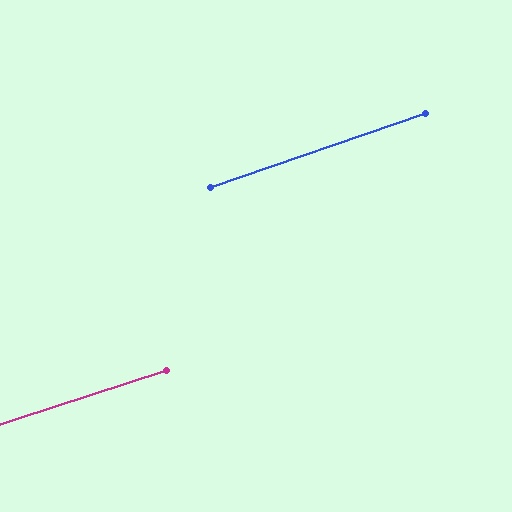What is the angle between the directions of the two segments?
Approximately 1 degree.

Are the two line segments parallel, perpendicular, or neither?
Parallel — their directions differ by only 1.3°.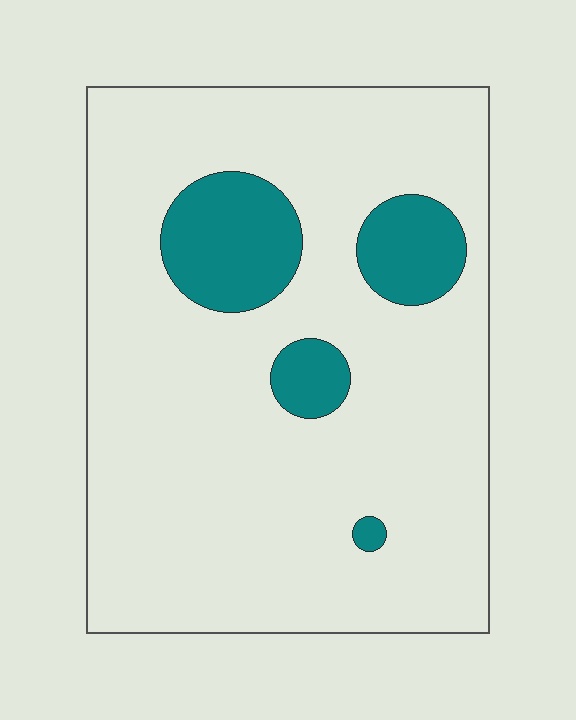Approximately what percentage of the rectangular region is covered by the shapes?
Approximately 15%.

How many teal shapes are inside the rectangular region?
4.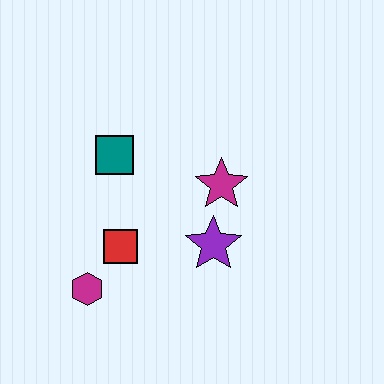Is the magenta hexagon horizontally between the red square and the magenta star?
No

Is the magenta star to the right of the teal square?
Yes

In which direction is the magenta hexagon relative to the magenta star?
The magenta hexagon is to the left of the magenta star.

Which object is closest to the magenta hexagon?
The red square is closest to the magenta hexagon.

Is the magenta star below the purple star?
No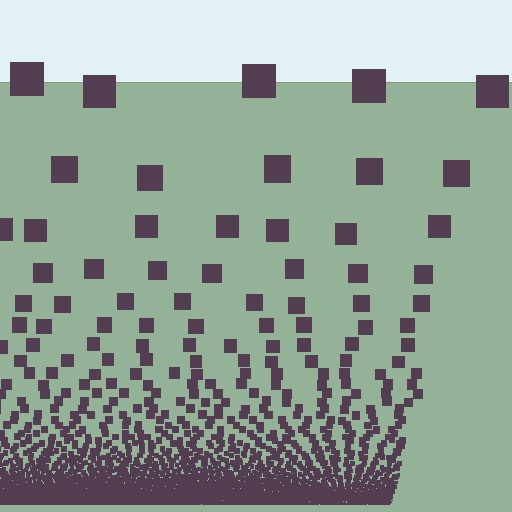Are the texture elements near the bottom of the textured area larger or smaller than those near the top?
Smaller. The gradient is inverted — elements near the bottom are smaller and denser.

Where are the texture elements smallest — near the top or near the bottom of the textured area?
Near the bottom.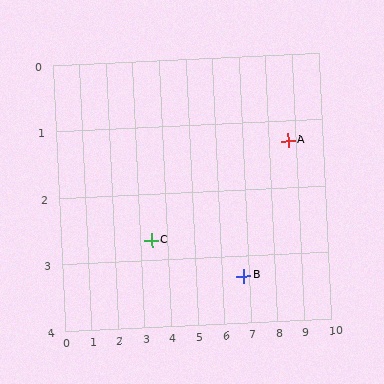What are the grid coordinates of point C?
Point C is at approximately (3.4, 2.7).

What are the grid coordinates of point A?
Point A is at approximately (8.7, 1.3).